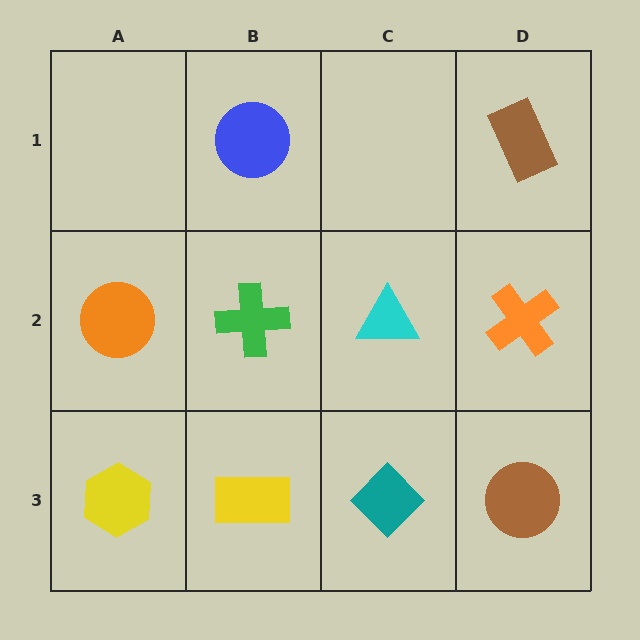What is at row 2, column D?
An orange cross.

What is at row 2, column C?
A cyan triangle.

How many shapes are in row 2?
4 shapes.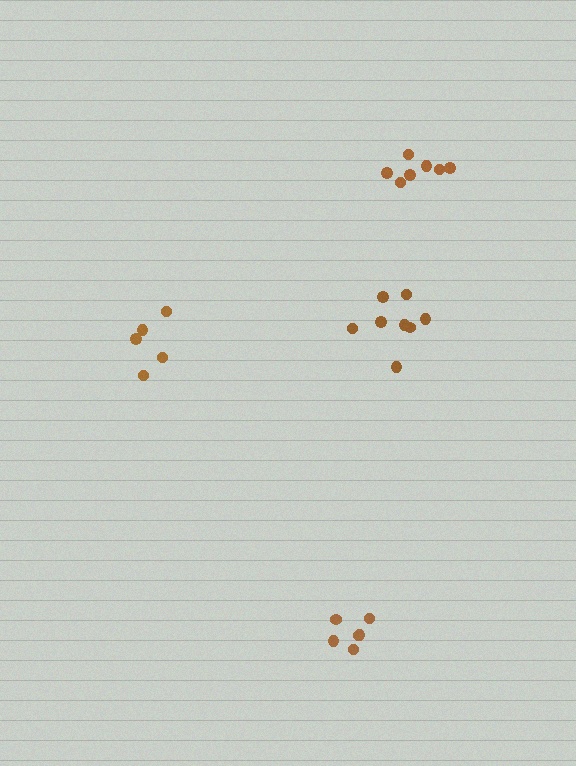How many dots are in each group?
Group 1: 5 dots, Group 2: 8 dots, Group 3: 6 dots, Group 4: 7 dots (26 total).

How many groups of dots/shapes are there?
There are 4 groups.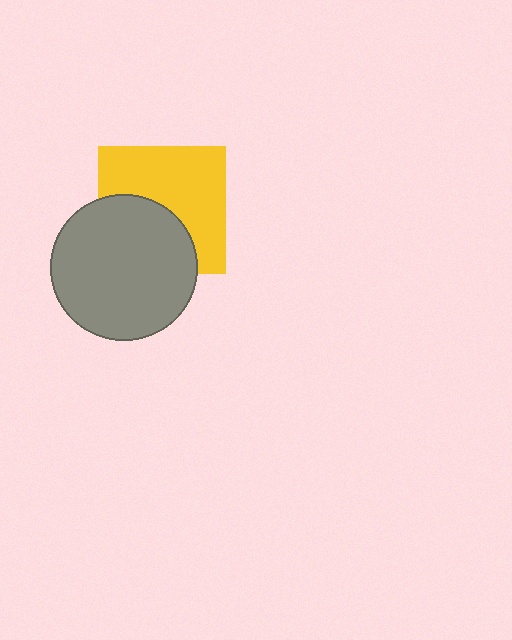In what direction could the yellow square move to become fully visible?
The yellow square could move up. That would shift it out from behind the gray circle entirely.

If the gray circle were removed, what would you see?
You would see the complete yellow square.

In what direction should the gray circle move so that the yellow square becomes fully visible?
The gray circle should move down. That is the shortest direction to clear the overlap and leave the yellow square fully visible.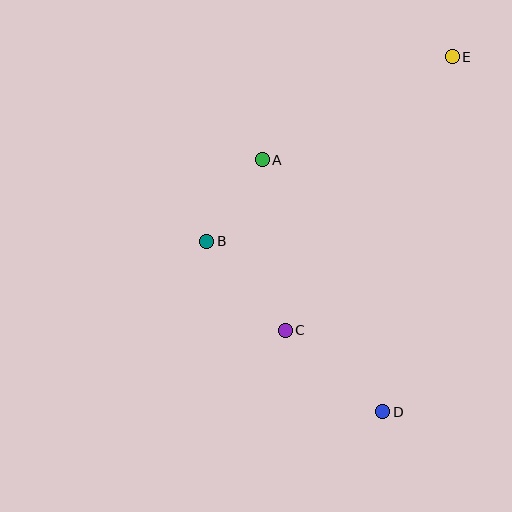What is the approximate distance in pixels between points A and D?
The distance between A and D is approximately 279 pixels.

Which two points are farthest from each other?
Points D and E are farthest from each other.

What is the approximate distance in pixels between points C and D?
The distance between C and D is approximately 127 pixels.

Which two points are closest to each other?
Points A and B are closest to each other.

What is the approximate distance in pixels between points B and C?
The distance between B and C is approximately 118 pixels.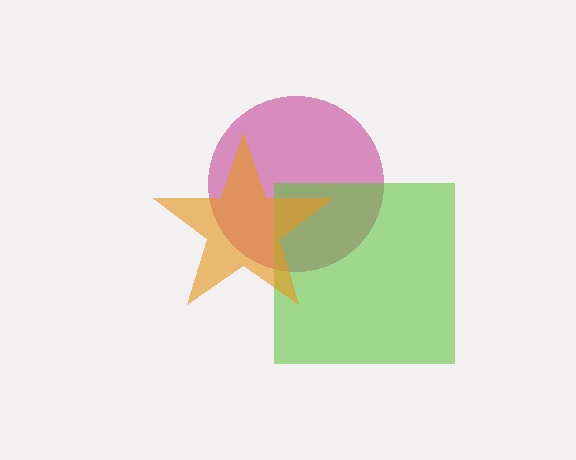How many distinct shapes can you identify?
There are 3 distinct shapes: a magenta circle, a lime square, an orange star.